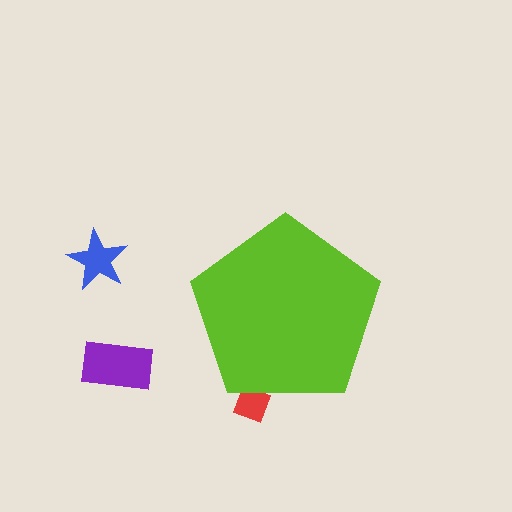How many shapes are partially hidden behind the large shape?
1 shape is partially hidden.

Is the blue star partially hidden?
No, the blue star is fully visible.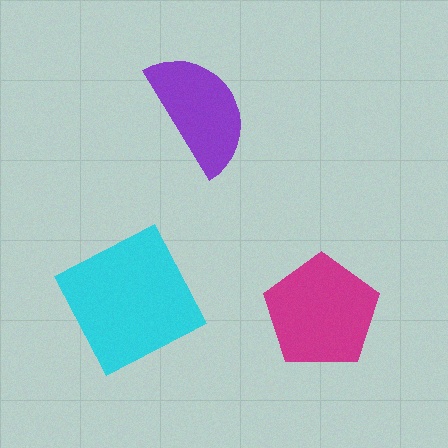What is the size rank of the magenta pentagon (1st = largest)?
2nd.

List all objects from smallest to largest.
The purple semicircle, the magenta pentagon, the cyan square.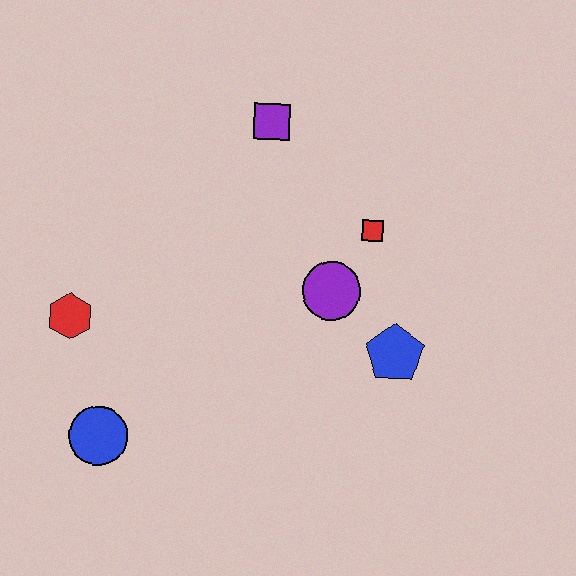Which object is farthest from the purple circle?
The blue circle is farthest from the purple circle.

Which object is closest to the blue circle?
The red hexagon is closest to the blue circle.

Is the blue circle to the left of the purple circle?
Yes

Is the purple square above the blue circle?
Yes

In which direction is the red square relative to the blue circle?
The red square is to the right of the blue circle.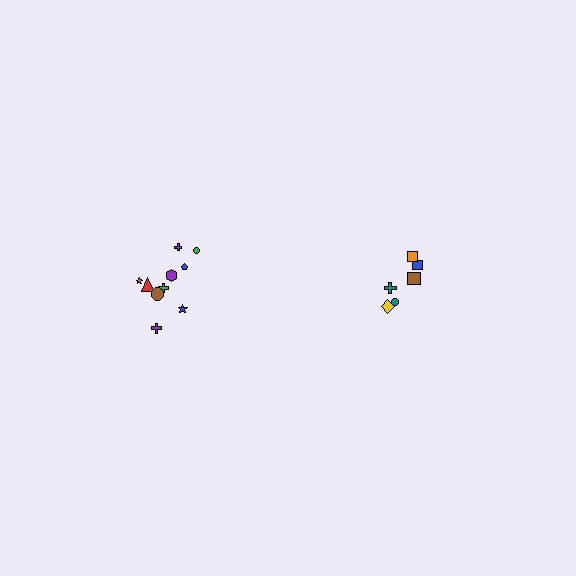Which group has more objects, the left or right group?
The left group.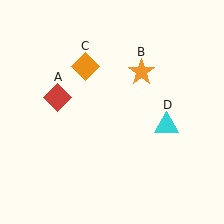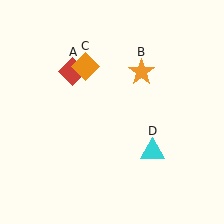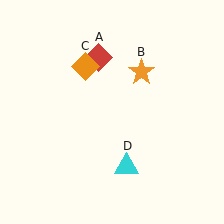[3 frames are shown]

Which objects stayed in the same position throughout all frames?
Orange star (object B) and orange diamond (object C) remained stationary.